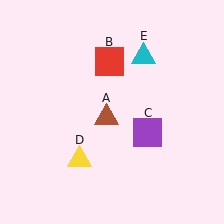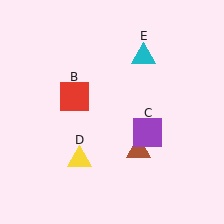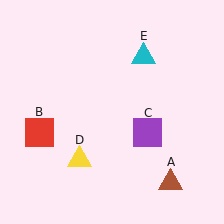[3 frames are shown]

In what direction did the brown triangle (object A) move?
The brown triangle (object A) moved down and to the right.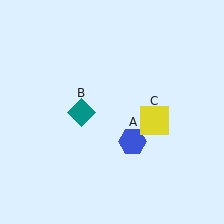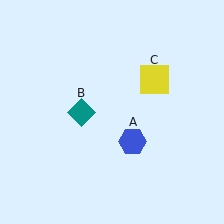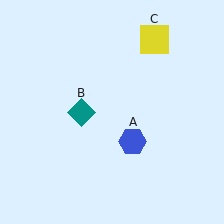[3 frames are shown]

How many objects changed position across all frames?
1 object changed position: yellow square (object C).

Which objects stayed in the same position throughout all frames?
Blue hexagon (object A) and teal diamond (object B) remained stationary.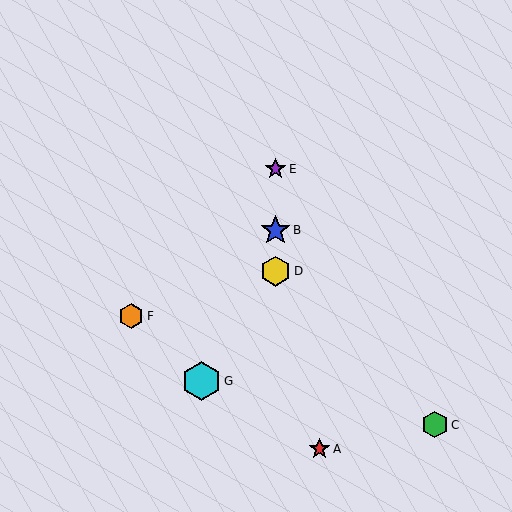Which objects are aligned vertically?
Objects B, D, E are aligned vertically.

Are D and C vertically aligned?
No, D is at x≈276 and C is at x≈435.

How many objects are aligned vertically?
3 objects (B, D, E) are aligned vertically.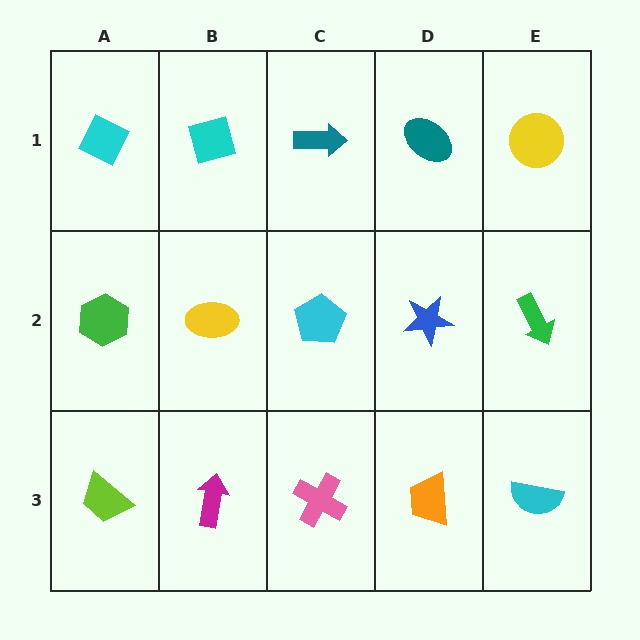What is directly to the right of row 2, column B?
A cyan pentagon.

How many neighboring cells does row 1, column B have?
3.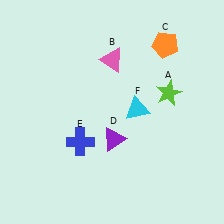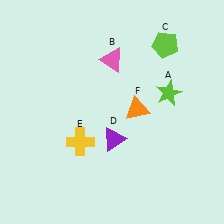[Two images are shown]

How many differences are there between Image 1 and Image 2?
There are 3 differences between the two images.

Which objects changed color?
C changed from orange to lime. E changed from blue to yellow. F changed from cyan to orange.